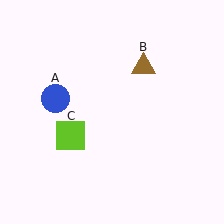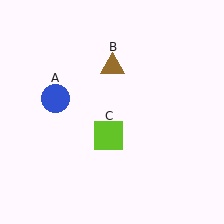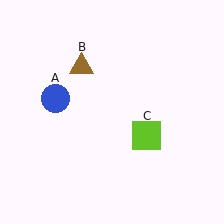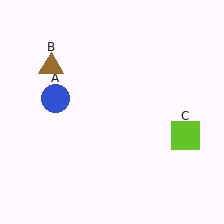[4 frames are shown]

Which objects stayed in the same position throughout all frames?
Blue circle (object A) remained stationary.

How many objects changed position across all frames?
2 objects changed position: brown triangle (object B), lime square (object C).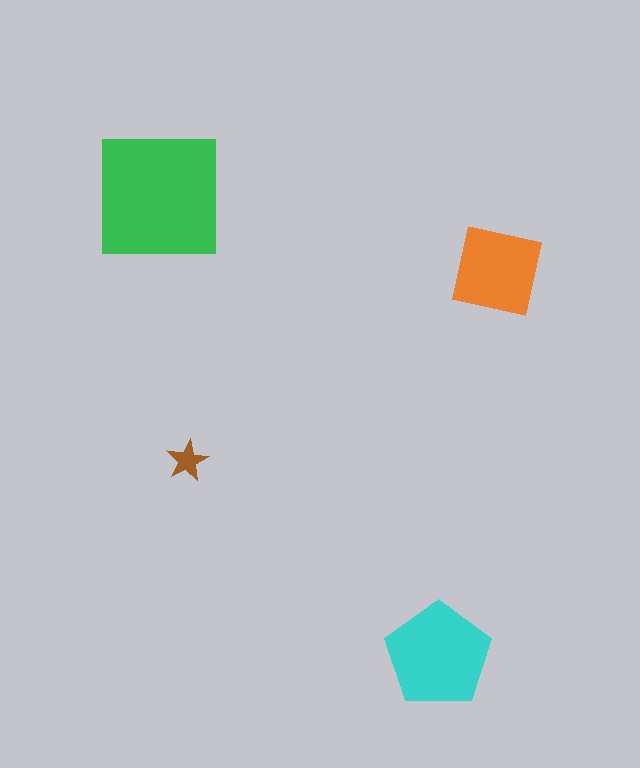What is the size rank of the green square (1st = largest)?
1st.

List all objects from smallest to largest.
The brown star, the orange square, the cyan pentagon, the green square.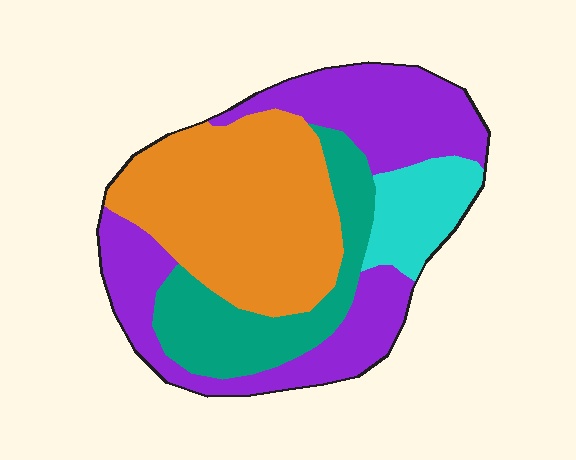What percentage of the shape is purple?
Purple takes up about three eighths (3/8) of the shape.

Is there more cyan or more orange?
Orange.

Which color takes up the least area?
Cyan, at roughly 10%.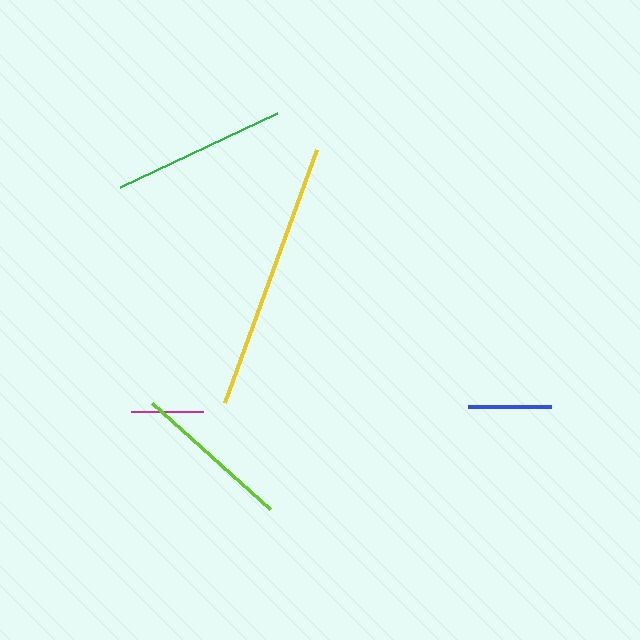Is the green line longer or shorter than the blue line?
The green line is longer than the blue line.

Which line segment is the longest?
The yellow line is the longest at approximately 269 pixels.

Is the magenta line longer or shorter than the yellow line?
The yellow line is longer than the magenta line.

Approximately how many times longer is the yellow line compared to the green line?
The yellow line is approximately 1.5 times the length of the green line.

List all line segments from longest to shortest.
From longest to shortest: yellow, green, lime, blue, magenta.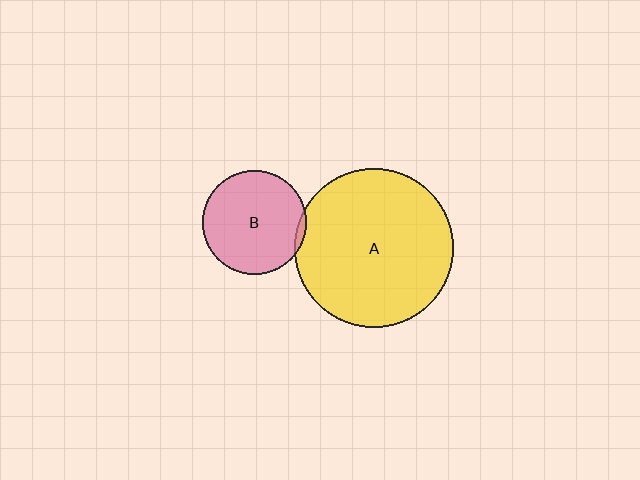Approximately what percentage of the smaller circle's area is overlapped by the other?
Approximately 5%.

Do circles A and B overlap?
Yes.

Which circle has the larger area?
Circle A (yellow).